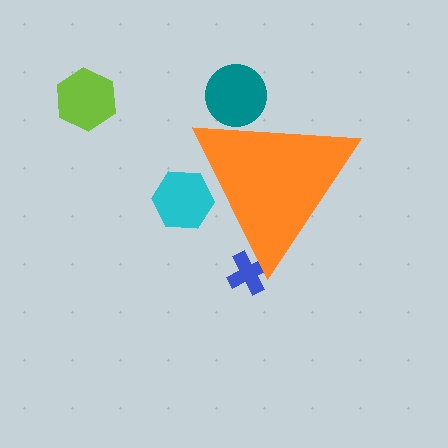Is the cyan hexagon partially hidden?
Yes, the cyan hexagon is partially hidden behind the orange triangle.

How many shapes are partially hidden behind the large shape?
3 shapes are partially hidden.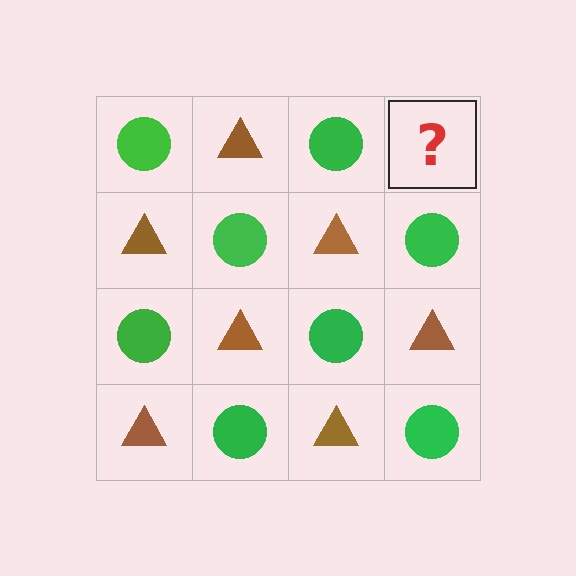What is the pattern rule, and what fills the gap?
The rule is that it alternates green circle and brown triangle in a checkerboard pattern. The gap should be filled with a brown triangle.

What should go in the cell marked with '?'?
The missing cell should contain a brown triangle.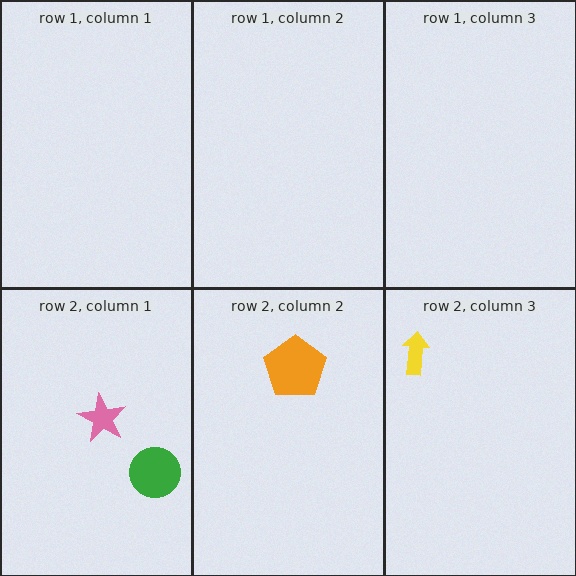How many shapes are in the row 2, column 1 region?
2.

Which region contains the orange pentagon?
The row 2, column 2 region.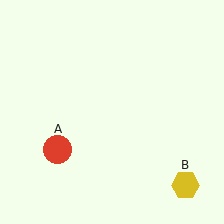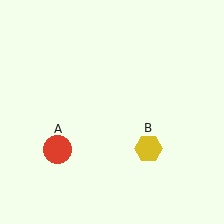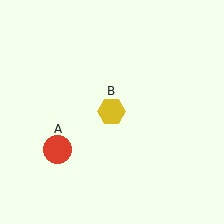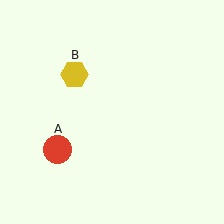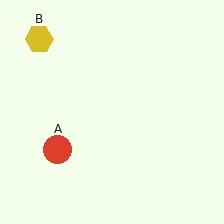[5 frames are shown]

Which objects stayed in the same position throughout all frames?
Red circle (object A) remained stationary.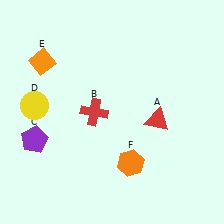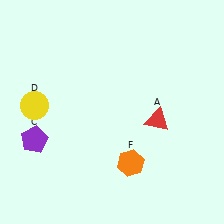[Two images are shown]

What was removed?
The orange diamond (E), the red cross (B) were removed in Image 2.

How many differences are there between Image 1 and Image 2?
There are 2 differences between the two images.